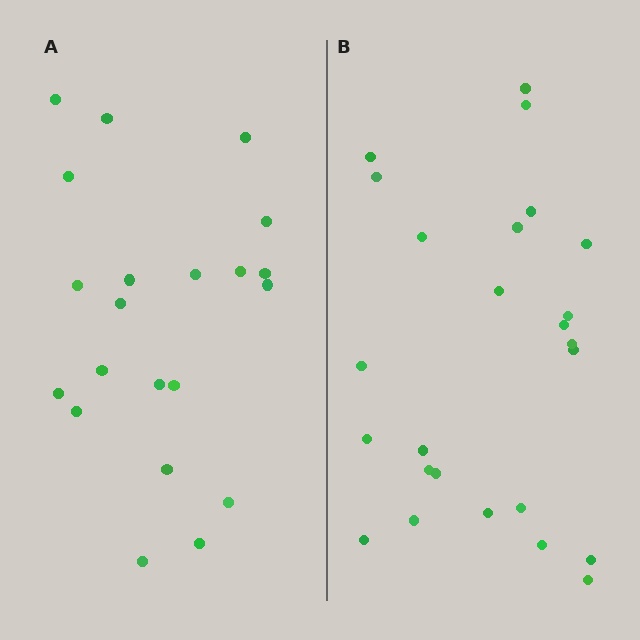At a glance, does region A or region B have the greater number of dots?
Region B (the right region) has more dots.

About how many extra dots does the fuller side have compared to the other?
Region B has about 4 more dots than region A.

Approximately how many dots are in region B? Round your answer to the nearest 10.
About 20 dots. (The exact count is 25, which rounds to 20.)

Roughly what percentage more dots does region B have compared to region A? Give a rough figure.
About 20% more.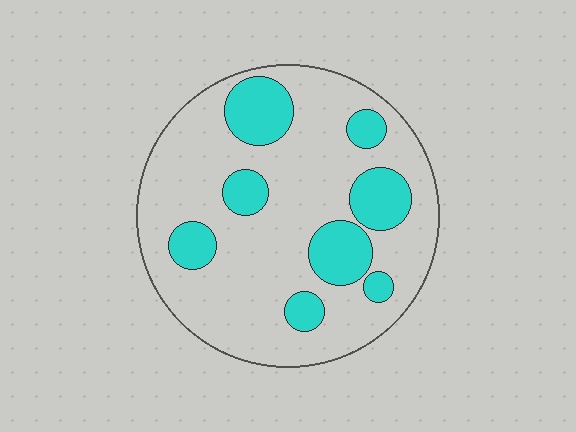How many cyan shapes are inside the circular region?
8.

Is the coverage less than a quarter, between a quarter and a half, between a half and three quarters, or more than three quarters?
Less than a quarter.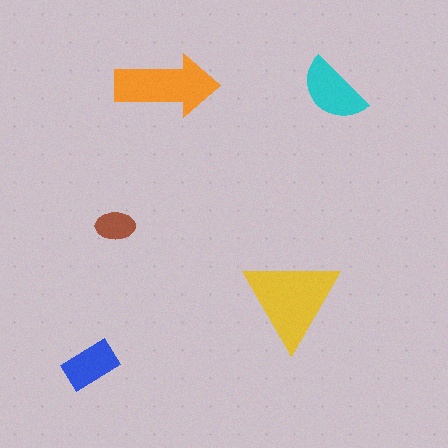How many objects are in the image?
There are 5 objects in the image.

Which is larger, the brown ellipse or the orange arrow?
The orange arrow.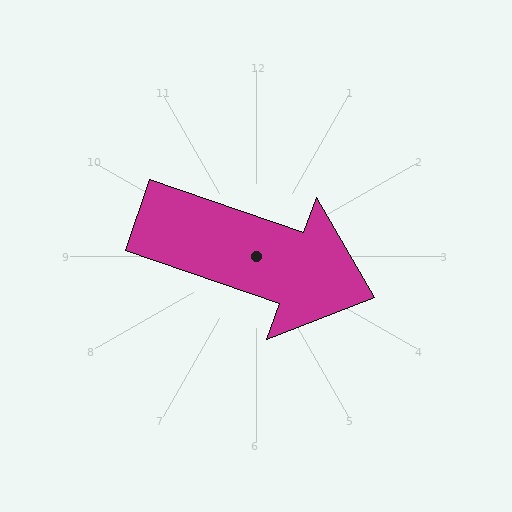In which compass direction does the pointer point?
East.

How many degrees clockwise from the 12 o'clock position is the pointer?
Approximately 109 degrees.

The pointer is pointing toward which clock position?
Roughly 4 o'clock.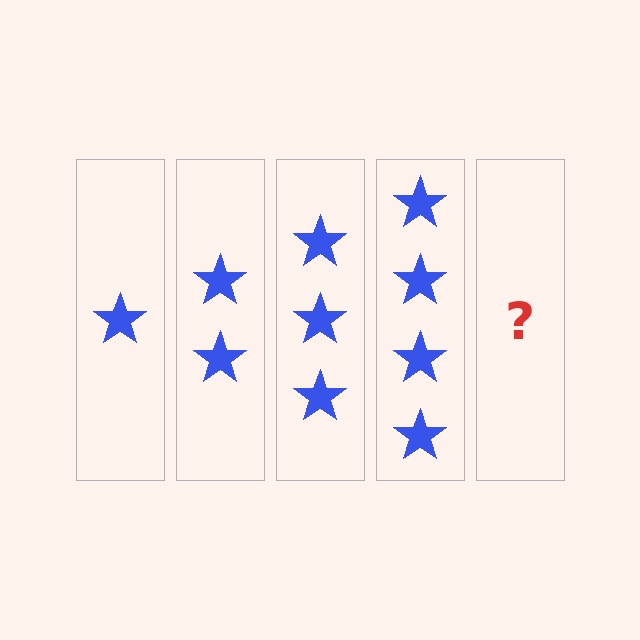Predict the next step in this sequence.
The next step is 5 stars.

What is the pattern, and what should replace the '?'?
The pattern is that each step adds one more star. The '?' should be 5 stars.